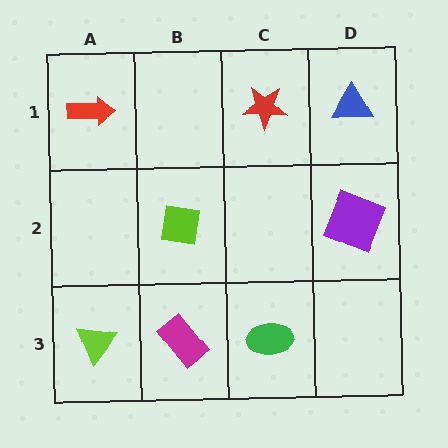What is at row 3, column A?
A lime triangle.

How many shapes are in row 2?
2 shapes.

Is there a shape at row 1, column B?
No, that cell is empty.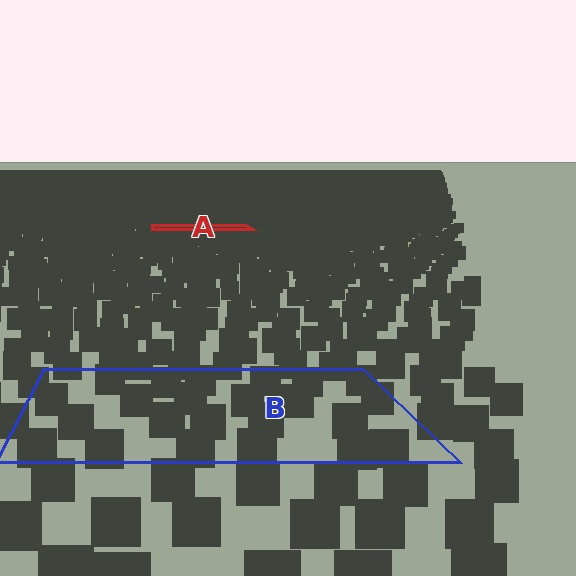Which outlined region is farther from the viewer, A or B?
Region A is farther from the viewer — the texture elements inside it appear smaller and more densely packed.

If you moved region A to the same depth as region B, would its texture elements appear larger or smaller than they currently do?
They would appear larger. At a closer depth, the same texture elements are projected at a bigger on-screen size.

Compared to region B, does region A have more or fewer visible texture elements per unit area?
Region A has more texture elements per unit area — they are packed more densely because it is farther away.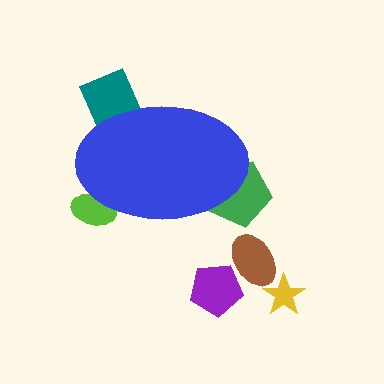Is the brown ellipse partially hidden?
No, the brown ellipse is fully visible.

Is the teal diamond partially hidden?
Yes, the teal diamond is partially hidden behind the blue ellipse.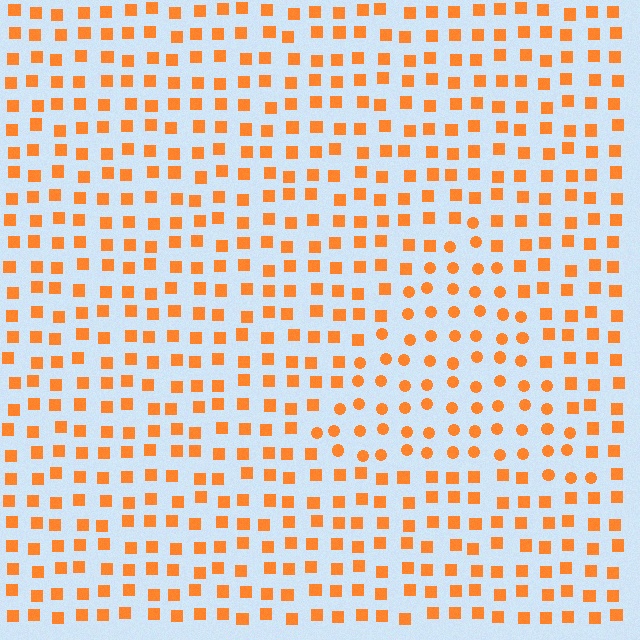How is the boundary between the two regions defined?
The boundary is defined by a change in element shape: circles inside vs. squares outside. All elements share the same color and spacing.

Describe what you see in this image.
The image is filled with small orange elements arranged in a uniform grid. A triangle-shaped region contains circles, while the surrounding area contains squares. The boundary is defined purely by the change in element shape.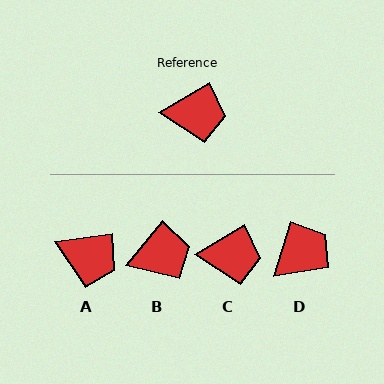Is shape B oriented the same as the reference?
No, it is off by about 20 degrees.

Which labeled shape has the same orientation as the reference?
C.